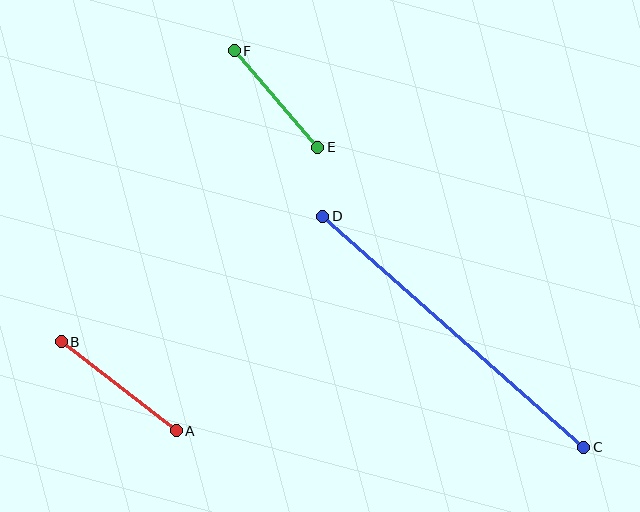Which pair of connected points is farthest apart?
Points C and D are farthest apart.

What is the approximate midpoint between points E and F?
The midpoint is at approximately (276, 99) pixels.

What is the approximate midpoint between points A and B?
The midpoint is at approximately (119, 386) pixels.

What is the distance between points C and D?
The distance is approximately 349 pixels.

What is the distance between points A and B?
The distance is approximately 145 pixels.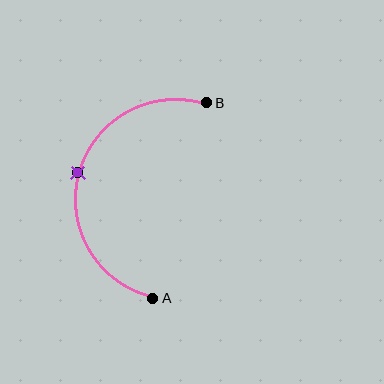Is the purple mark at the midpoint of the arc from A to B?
Yes. The purple mark lies on the arc at equal arc-length from both A and B — it is the arc midpoint.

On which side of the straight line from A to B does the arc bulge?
The arc bulges to the left of the straight line connecting A and B.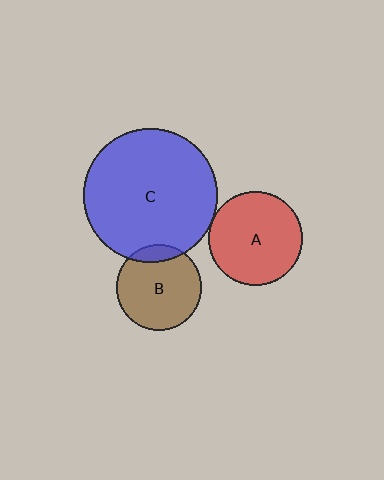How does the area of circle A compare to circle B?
Approximately 1.2 times.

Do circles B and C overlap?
Yes.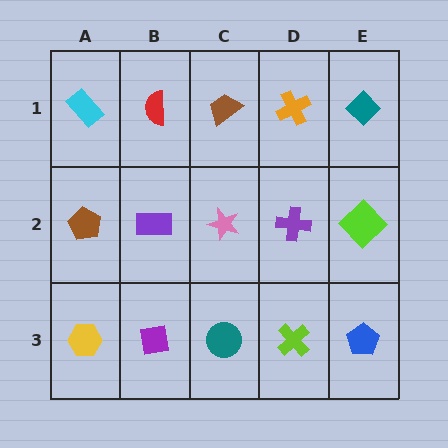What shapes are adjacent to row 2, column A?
A cyan rectangle (row 1, column A), a yellow hexagon (row 3, column A), a purple rectangle (row 2, column B).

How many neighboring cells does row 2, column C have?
4.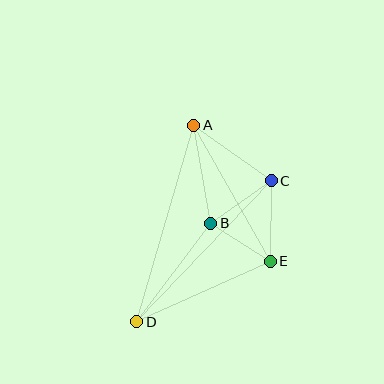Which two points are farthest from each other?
Points A and D are farthest from each other.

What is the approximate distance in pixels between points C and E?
The distance between C and E is approximately 80 pixels.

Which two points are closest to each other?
Points B and E are closest to each other.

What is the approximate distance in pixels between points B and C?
The distance between B and C is approximately 74 pixels.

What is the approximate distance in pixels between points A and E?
The distance between A and E is approximately 156 pixels.